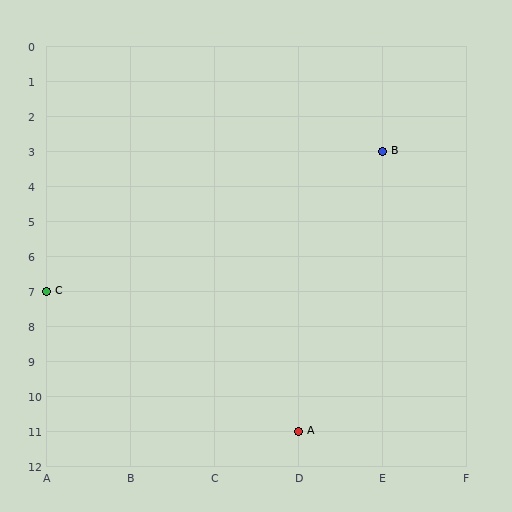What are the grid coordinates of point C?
Point C is at grid coordinates (A, 7).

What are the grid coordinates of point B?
Point B is at grid coordinates (E, 3).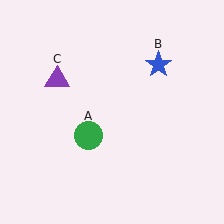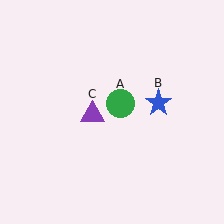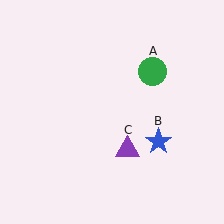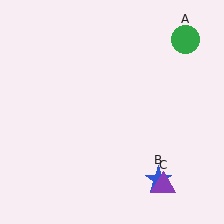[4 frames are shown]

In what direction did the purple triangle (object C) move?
The purple triangle (object C) moved down and to the right.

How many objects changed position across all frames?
3 objects changed position: green circle (object A), blue star (object B), purple triangle (object C).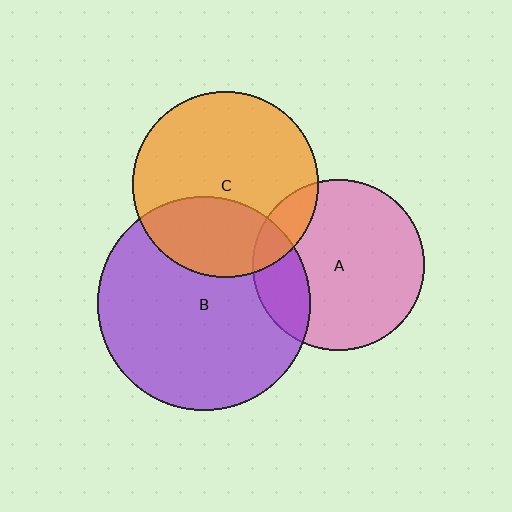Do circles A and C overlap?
Yes.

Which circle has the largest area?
Circle B (purple).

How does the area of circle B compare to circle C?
Approximately 1.3 times.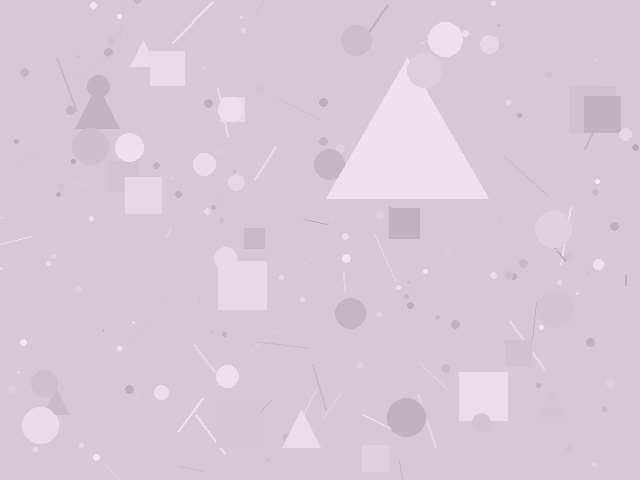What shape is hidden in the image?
A triangle is hidden in the image.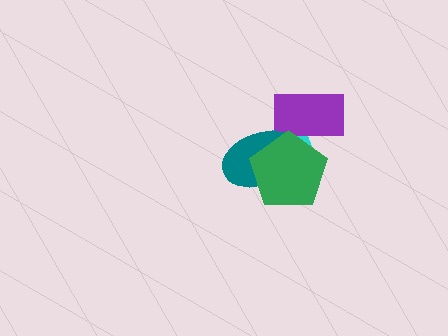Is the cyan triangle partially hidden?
Yes, it is partially covered by another shape.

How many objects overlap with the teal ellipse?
3 objects overlap with the teal ellipse.